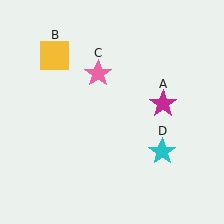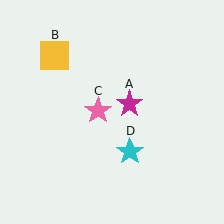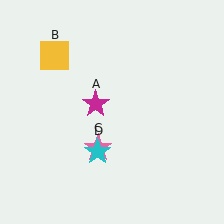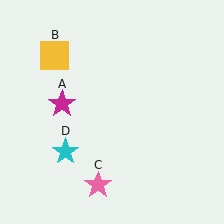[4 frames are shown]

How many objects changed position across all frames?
3 objects changed position: magenta star (object A), pink star (object C), cyan star (object D).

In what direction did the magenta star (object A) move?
The magenta star (object A) moved left.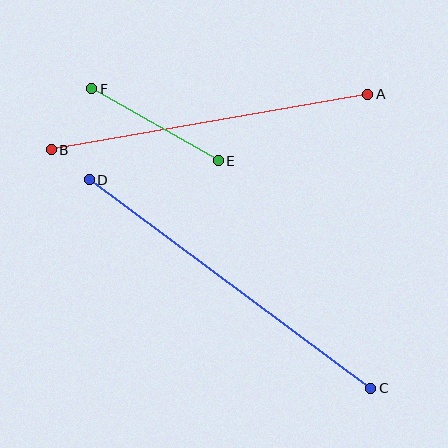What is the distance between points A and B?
The distance is approximately 321 pixels.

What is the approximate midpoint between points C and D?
The midpoint is at approximately (230, 284) pixels.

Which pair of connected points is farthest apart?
Points C and D are farthest apart.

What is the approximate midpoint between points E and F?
The midpoint is at approximately (155, 125) pixels.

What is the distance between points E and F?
The distance is approximately 146 pixels.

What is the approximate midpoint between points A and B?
The midpoint is at approximately (210, 122) pixels.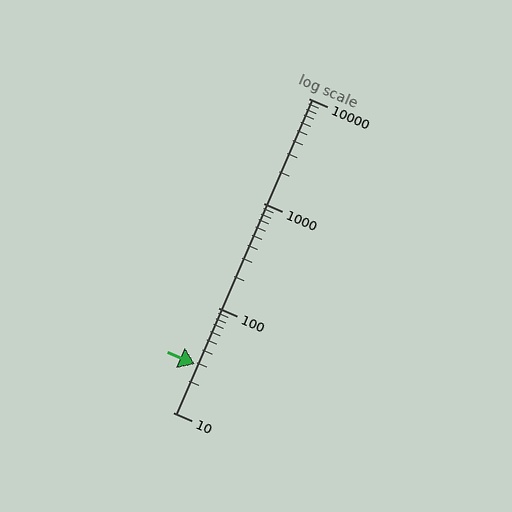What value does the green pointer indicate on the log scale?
The pointer indicates approximately 29.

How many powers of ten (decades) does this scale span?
The scale spans 3 decades, from 10 to 10000.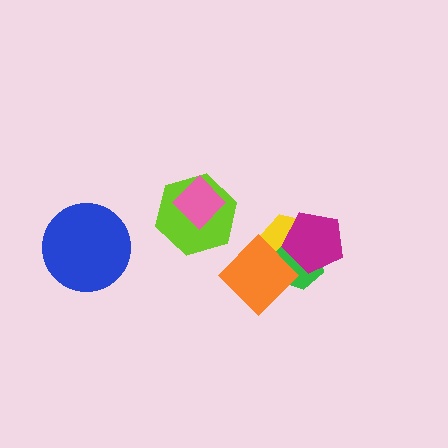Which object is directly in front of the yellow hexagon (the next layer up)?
The green hexagon is directly in front of the yellow hexagon.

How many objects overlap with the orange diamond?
3 objects overlap with the orange diamond.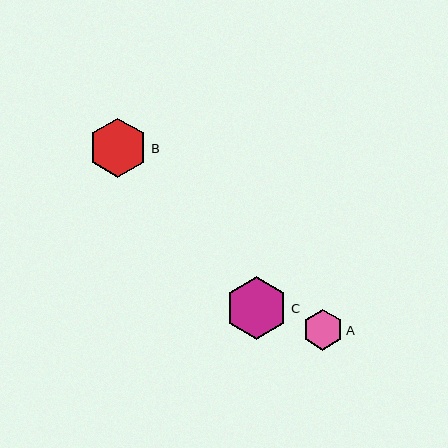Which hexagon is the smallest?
Hexagon A is the smallest with a size of approximately 41 pixels.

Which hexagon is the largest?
Hexagon C is the largest with a size of approximately 63 pixels.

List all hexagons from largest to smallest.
From largest to smallest: C, B, A.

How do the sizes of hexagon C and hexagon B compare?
Hexagon C and hexagon B are approximately the same size.